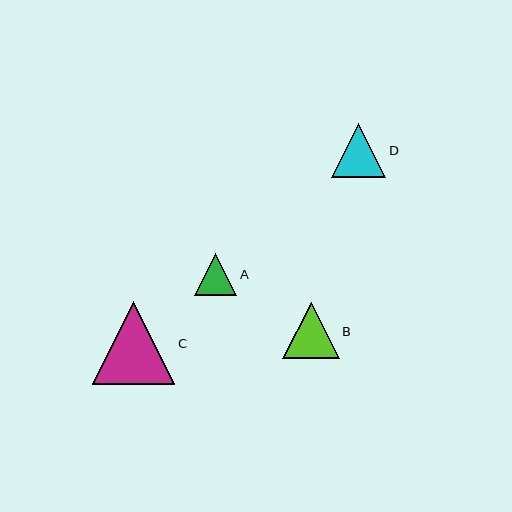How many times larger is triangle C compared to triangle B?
Triangle C is approximately 1.5 times the size of triangle B.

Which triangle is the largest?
Triangle C is the largest with a size of approximately 83 pixels.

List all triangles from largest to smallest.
From largest to smallest: C, B, D, A.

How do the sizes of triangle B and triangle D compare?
Triangle B and triangle D are approximately the same size.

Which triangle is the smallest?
Triangle A is the smallest with a size of approximately 42 pixels.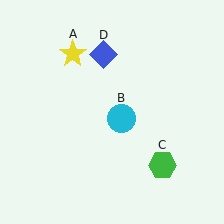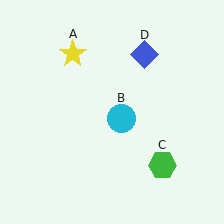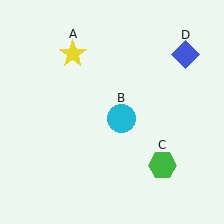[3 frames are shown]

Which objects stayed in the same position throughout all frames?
Yellow star (object A) and cyan circle (object B) and green hexagon (object C) remained stationary.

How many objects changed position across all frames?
1 object changed position: blue diamond (object D).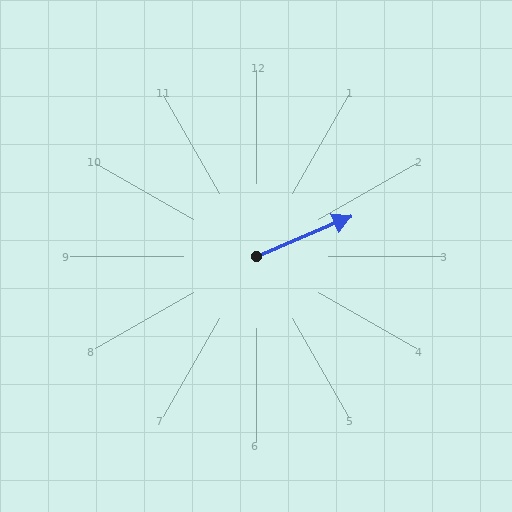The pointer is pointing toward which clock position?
Roughly 2 o'clock.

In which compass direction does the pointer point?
Northeast.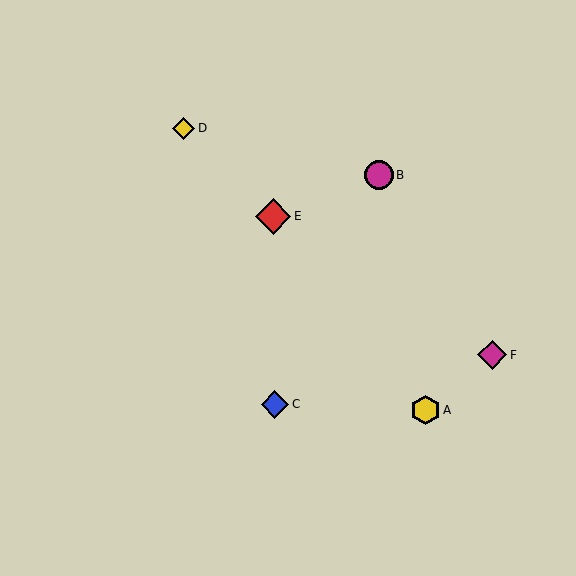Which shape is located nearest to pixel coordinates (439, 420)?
The yellow hexagon (labeled A) at (426, 410) is nearest to that location.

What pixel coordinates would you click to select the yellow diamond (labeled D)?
Click at (184, 128) to select the yellow diamond D.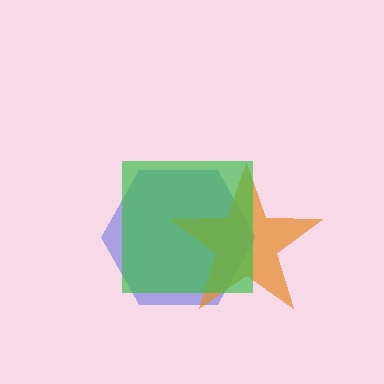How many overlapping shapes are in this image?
There are 3 overlapping shapes in the image.